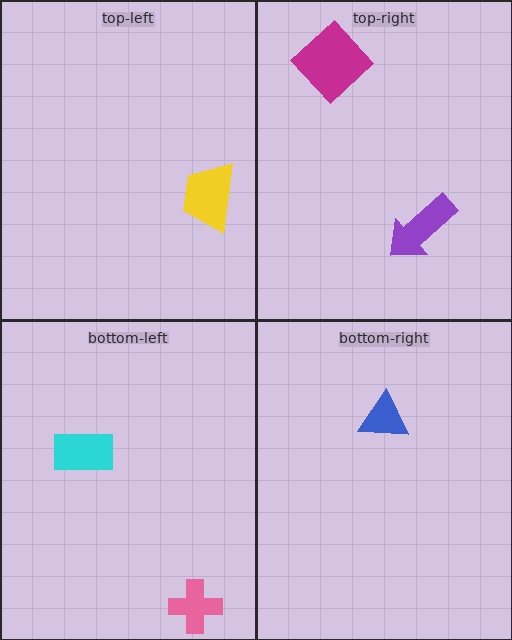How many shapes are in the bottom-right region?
1.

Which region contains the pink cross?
The bottom-left region.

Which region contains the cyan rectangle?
The bottom-left region.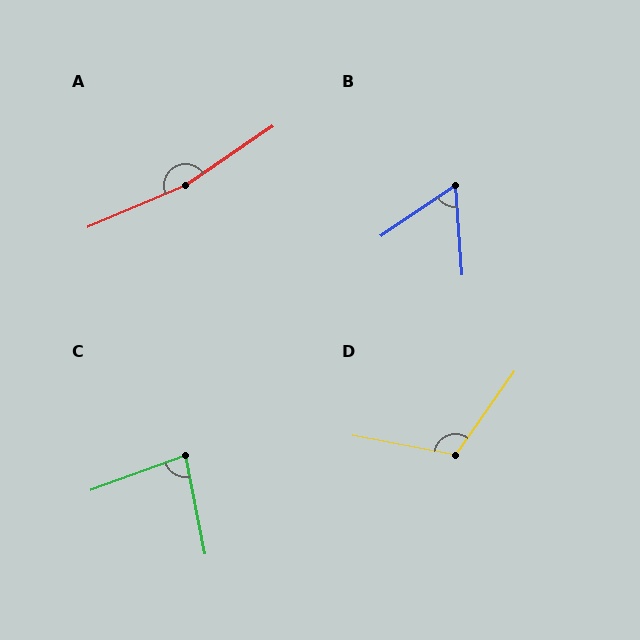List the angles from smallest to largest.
B (60°), C (81°), D (114°), A (169°).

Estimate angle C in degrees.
Approximately 81 degrees.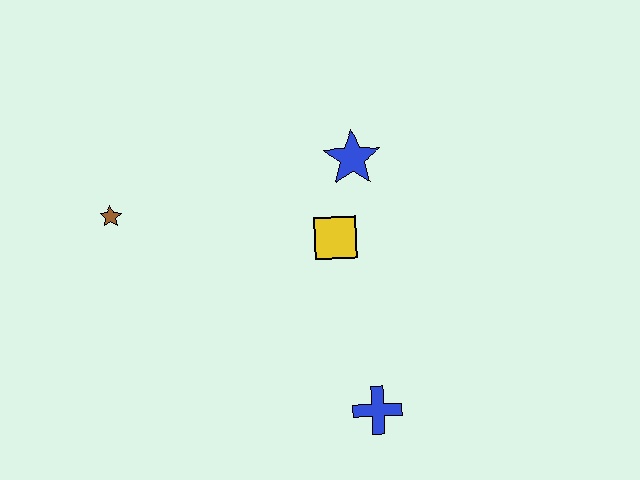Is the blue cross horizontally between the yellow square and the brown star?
No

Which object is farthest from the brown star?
The blue cross is farthest from the brown star.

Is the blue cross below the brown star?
Yes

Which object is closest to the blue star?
The yellow square is closest to the blue star.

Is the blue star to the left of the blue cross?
Yes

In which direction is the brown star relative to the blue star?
The brown star is to the left of the blue star.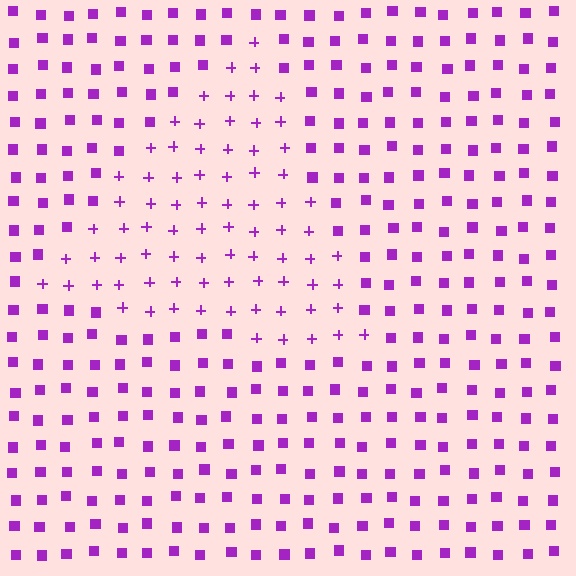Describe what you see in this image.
The image is filled with small purple elements arranged in a uniform grid. A triangle-shaped region contains plus signs, while the surrounding area contains squares. The boundary is defined purely by the change in element shape.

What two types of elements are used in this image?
The image uses plus signs inside the triangle region and squares outside it.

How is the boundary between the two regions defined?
The boundary is defined by a change in element shape: plus signs inside vs. squares outside. All elements share the same color and spacing.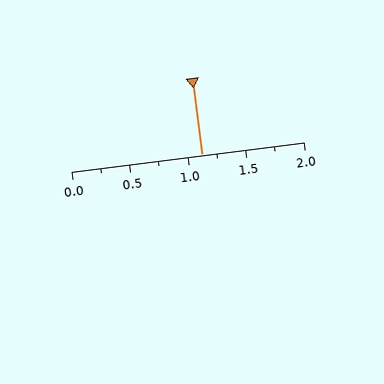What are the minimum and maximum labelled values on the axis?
The axis runs from 0.0 to 2.0.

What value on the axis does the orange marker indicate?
The marker indicates approximately 1.12.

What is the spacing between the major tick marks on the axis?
The major ticks are spaced 0.5 apart.